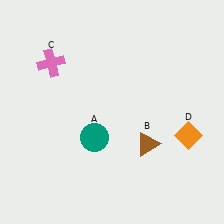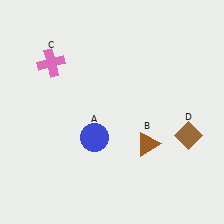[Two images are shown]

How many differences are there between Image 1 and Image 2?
There are 2 differences between the two images.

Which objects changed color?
A changed from teal to blue. D changed from orange to brown.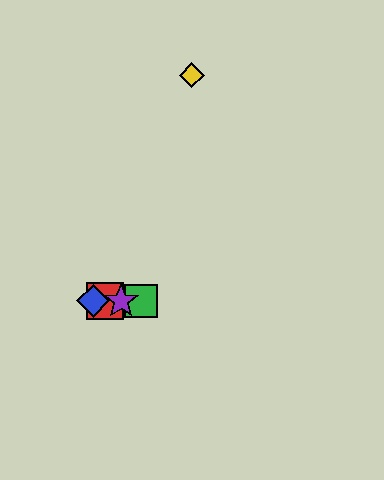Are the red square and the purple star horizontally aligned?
Yes, both are at y≈301.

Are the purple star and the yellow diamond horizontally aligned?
No, the purple star is at y≈301 and the yellow diamond is at y≈75.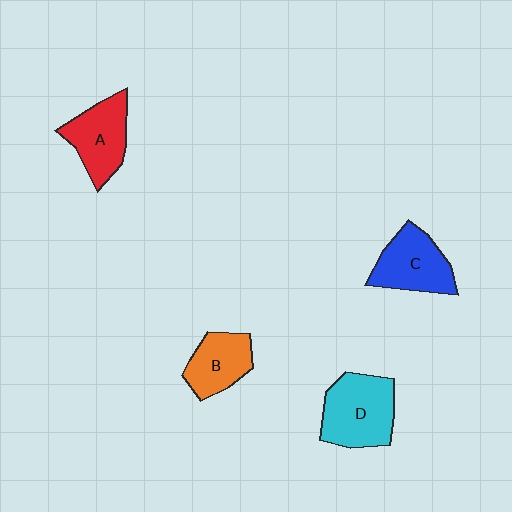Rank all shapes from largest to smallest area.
From largest to smallest: D (cyan), C (blue), A (red), B (orange).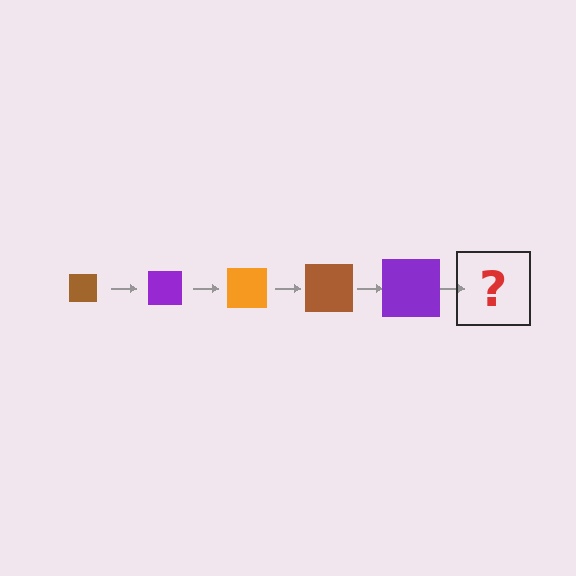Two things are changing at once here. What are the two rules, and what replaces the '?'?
The two rules are that the square grows larger each step and the color cycles through brown, purple, and orange. The '?' should be an orange square, larger than the previous one.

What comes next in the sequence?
The next element should be an orange square, larger than the previous one.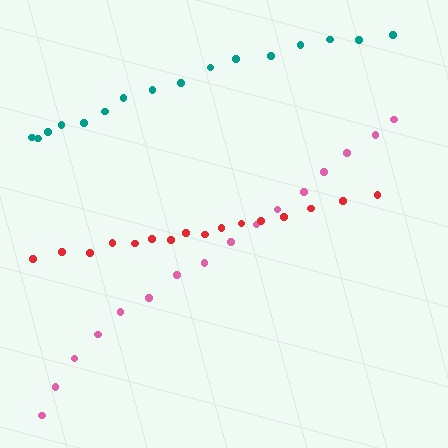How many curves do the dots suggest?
There are 3 distinct paths.